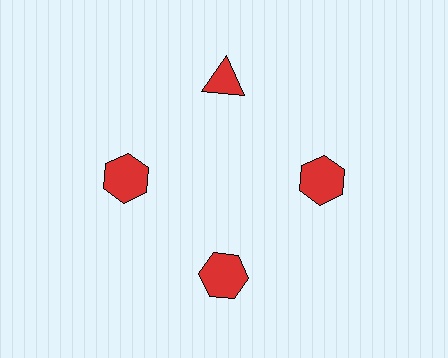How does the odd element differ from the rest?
It has a different shape: triangle instead of hexagon.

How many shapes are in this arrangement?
There are 4 shapes arranged in a ring pattern.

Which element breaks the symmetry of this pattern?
The red triangle at roughly the 12 o'clock position breaks the symmetry. All other shapes are red hexagons.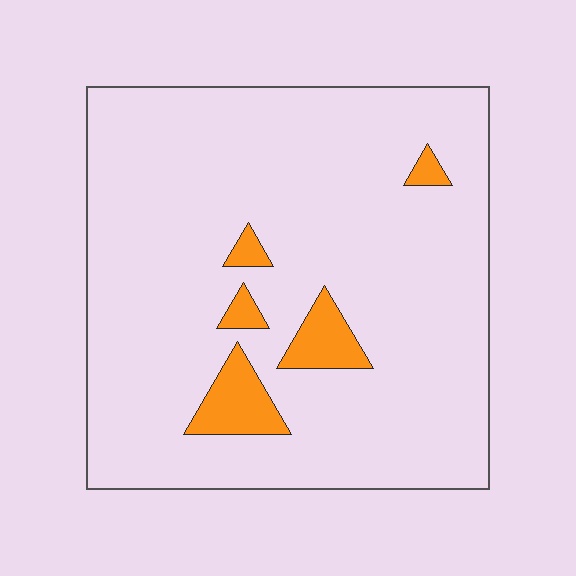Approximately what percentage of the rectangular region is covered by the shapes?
Approximately 10%.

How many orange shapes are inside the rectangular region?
5.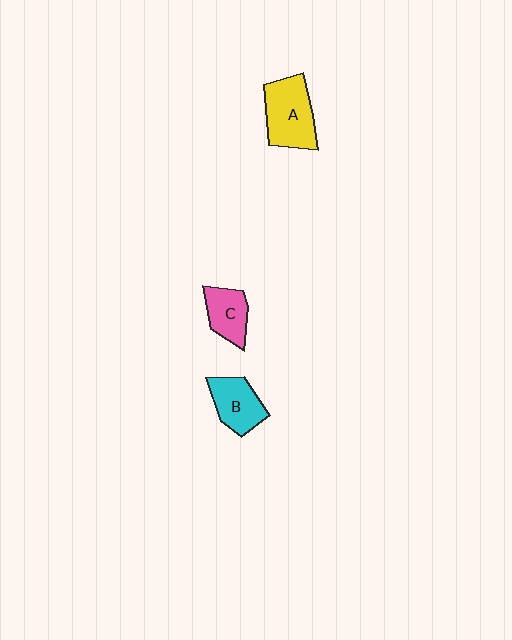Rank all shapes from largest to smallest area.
From largest to smallest: A (yellow), B (cyan), C (pink).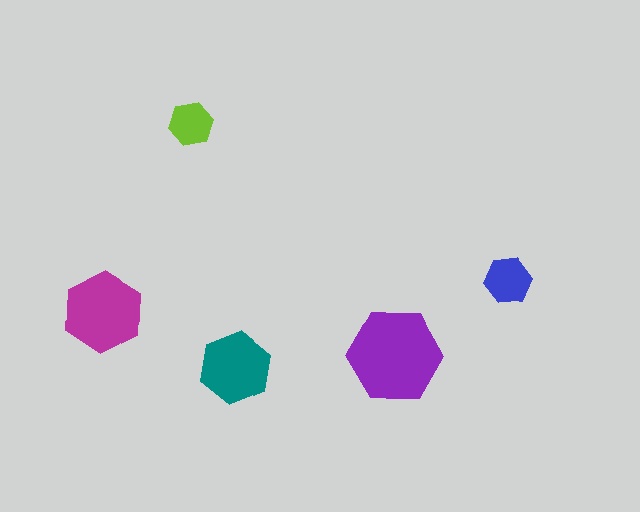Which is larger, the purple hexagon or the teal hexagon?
The purple one.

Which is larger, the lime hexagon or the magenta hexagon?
The magenta one.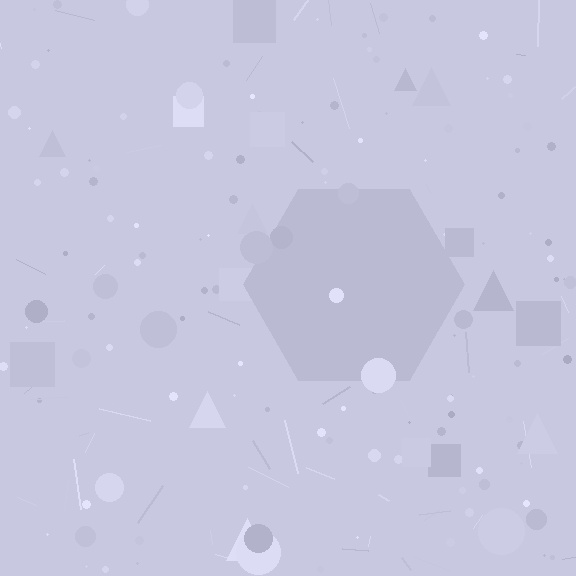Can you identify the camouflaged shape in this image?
The camouflaged shape is a hexagon.